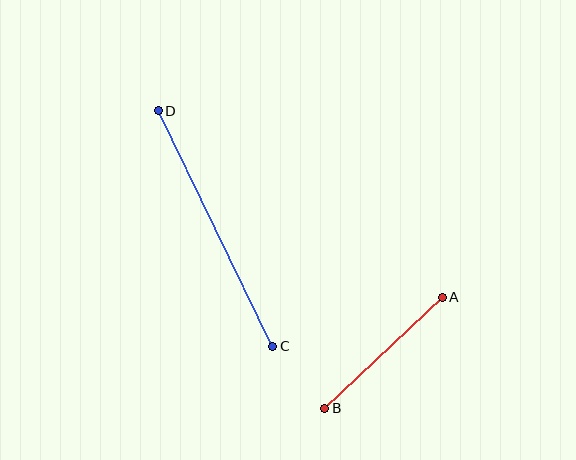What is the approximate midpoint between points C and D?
The midpoint is at approximately (216, 228) pixels.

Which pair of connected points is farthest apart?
Points C and D are farthest apart.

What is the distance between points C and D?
The distance is approximately 262 pixels.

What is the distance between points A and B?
The distance is approximately 161 pixels.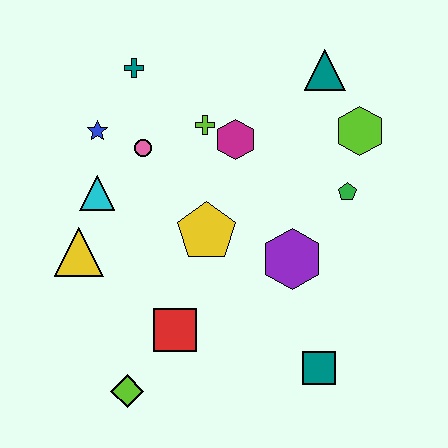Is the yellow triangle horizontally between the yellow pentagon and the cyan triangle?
No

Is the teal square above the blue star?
No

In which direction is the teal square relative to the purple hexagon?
The teal square is below the purple hexagon.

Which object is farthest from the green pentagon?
The lime diamond is farthest from the green pentagon.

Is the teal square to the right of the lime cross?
Yes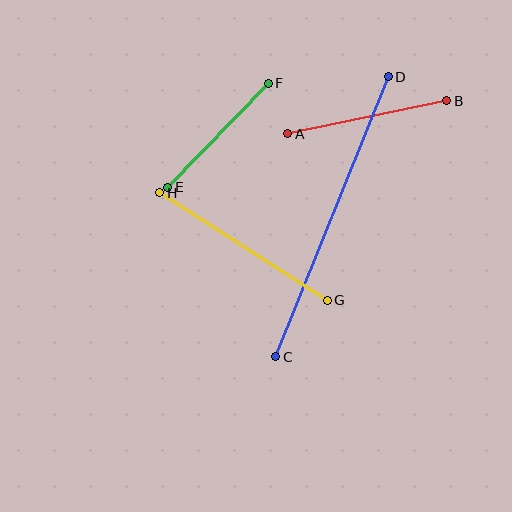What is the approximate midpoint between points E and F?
The midpoint is at approximately (218, 135) pixels.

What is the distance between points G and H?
The distance is approximately 199 pixels.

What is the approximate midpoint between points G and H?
The midpoint is at approximately (244, 246) pixels.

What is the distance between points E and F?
The distance is approximately 145 pixels.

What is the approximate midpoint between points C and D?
The midpoint is at approximately (332, 217) pixels.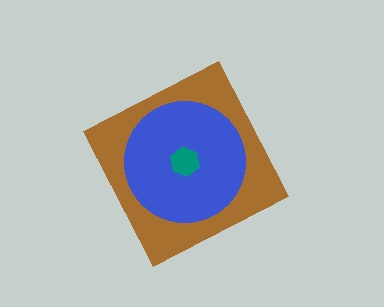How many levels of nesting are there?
3.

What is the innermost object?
The teal hexagon.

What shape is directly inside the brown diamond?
The blue circle.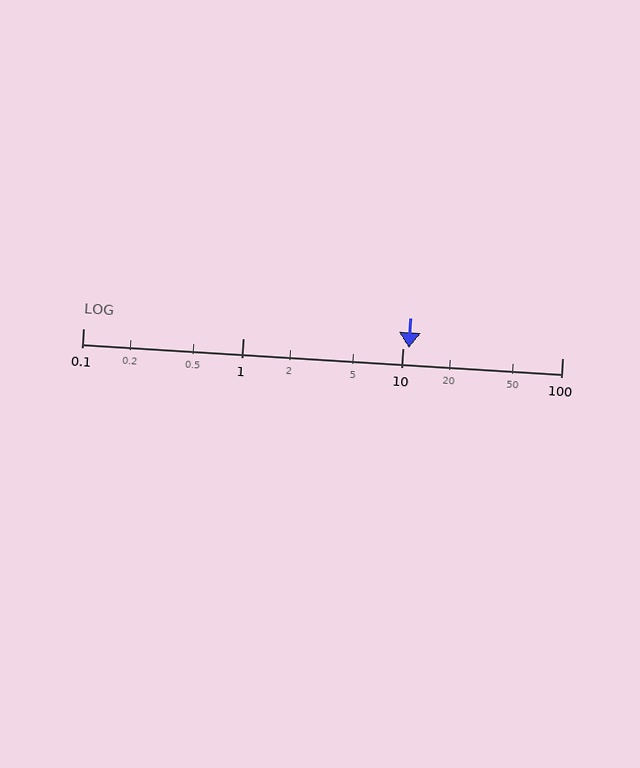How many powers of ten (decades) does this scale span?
The scale spans 3 decades, from 0.1 to 100.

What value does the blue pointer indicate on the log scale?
The pointer indicates approximately 11.